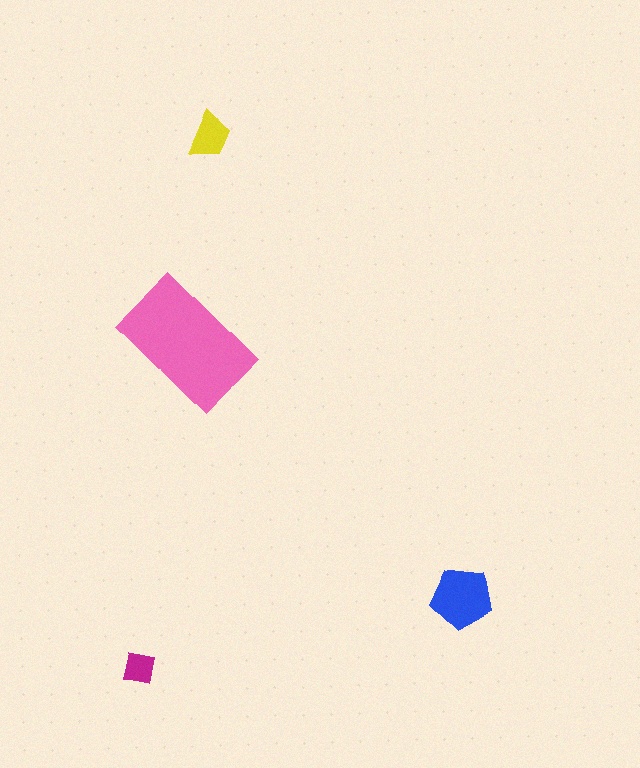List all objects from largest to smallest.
The pink rectangle, the blue pentagon, the yellow trapezoid, the magenta square.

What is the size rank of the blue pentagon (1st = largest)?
2nd.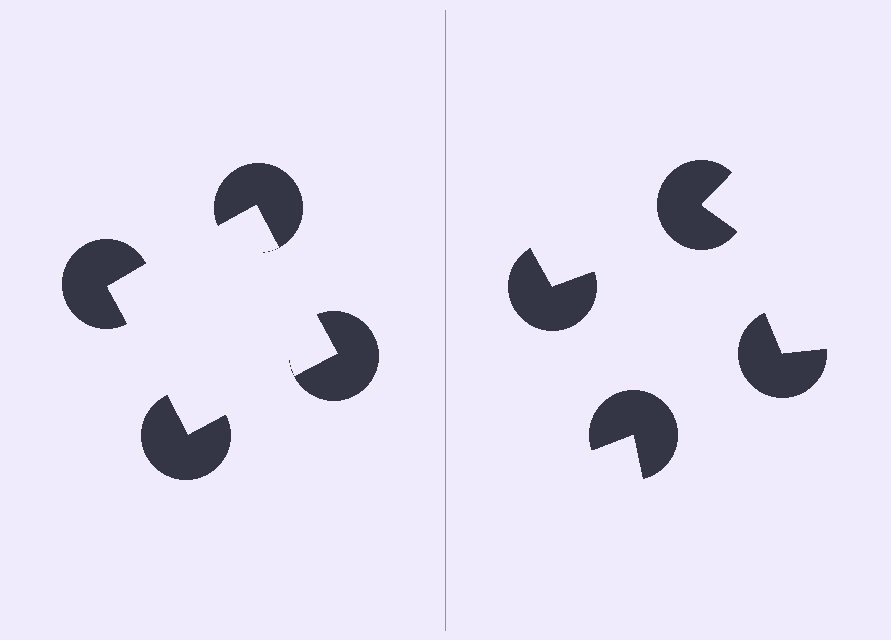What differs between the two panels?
The pac-man discs are positioned identically on both sides; only the wedge orientations differ. On the left they align to a square; on the right they are misaligned.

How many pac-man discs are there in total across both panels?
8 — 4 on each side.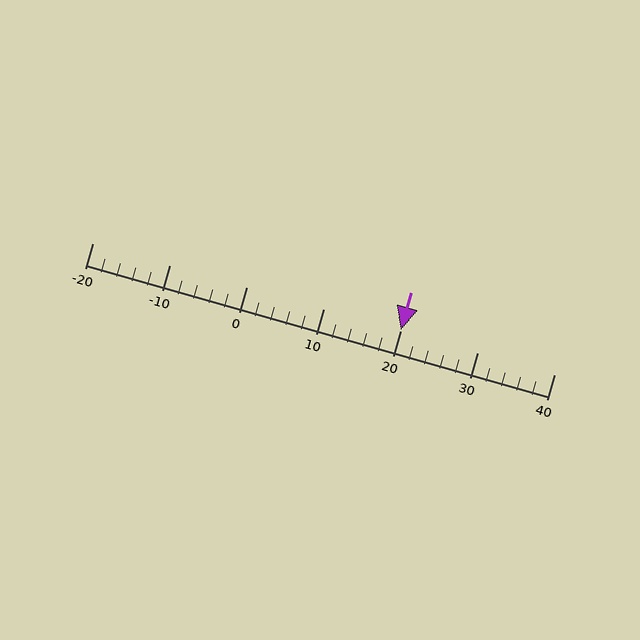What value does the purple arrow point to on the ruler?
The purple arrow points to approximately 20.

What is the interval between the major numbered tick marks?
The major tick marks are spaced 10 units apart.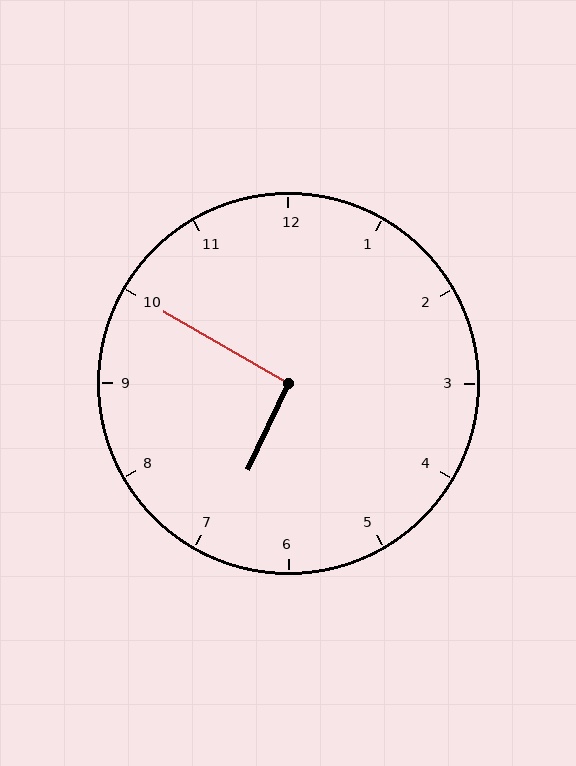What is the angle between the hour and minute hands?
Approximately 95 degrees.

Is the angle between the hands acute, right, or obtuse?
It is right.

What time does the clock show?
6:50.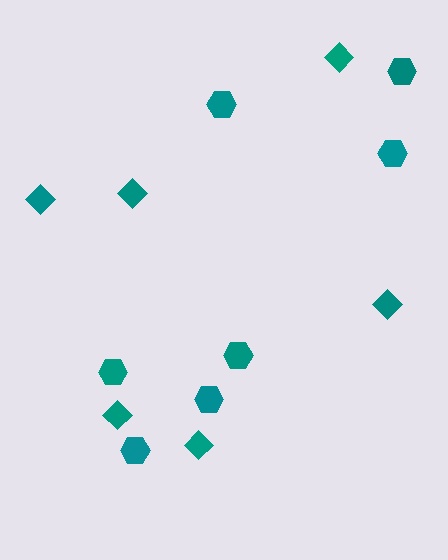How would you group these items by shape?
There are 2 groups: one group of hexagons (7) and one group of diamonds (6).